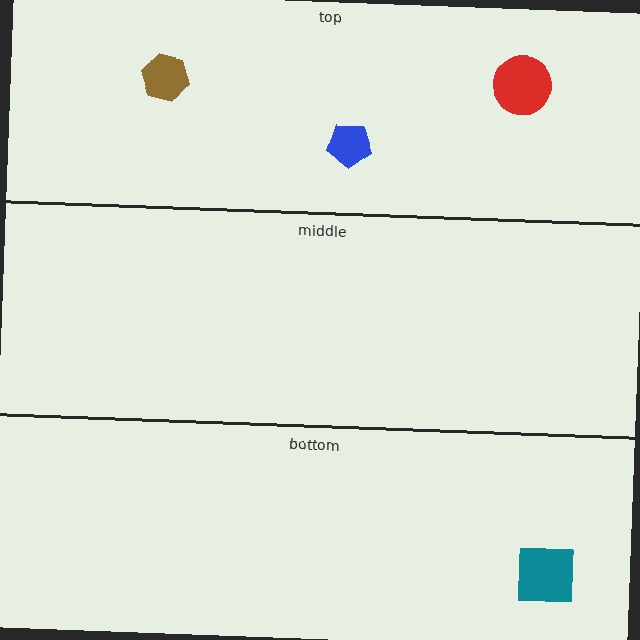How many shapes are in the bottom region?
1.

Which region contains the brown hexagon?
The top region.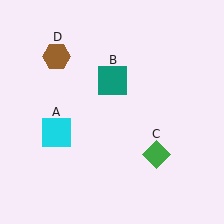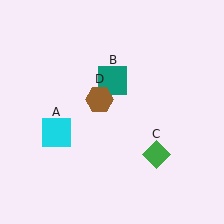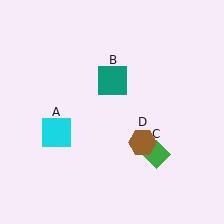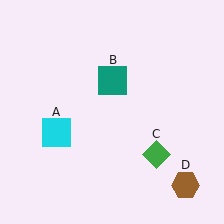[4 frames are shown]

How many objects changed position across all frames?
1 object changed position: brown hexagon (object D).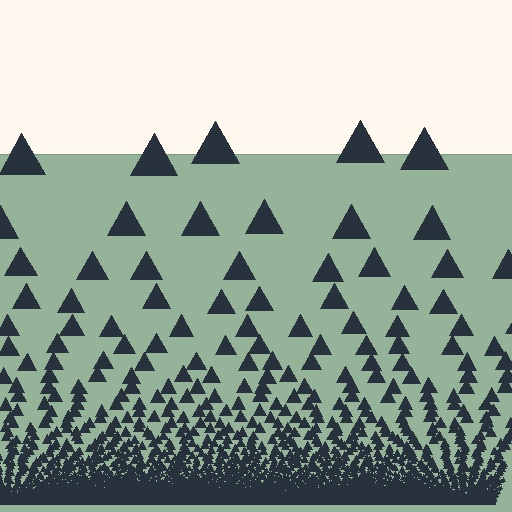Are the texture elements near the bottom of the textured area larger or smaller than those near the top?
Smaller. The gradient is inverted — elements near the bottom are smaller and denser.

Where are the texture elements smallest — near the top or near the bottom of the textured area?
Near the bottom.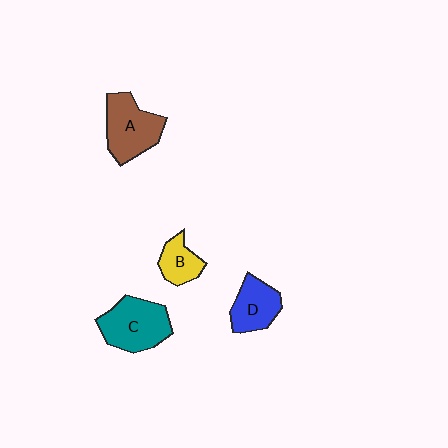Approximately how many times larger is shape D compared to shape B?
Approximately 1.4 times.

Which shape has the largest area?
Shape C (teal).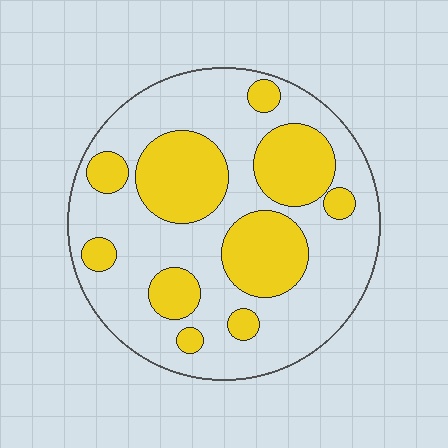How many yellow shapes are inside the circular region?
10.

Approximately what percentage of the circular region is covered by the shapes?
Approximately 35%.